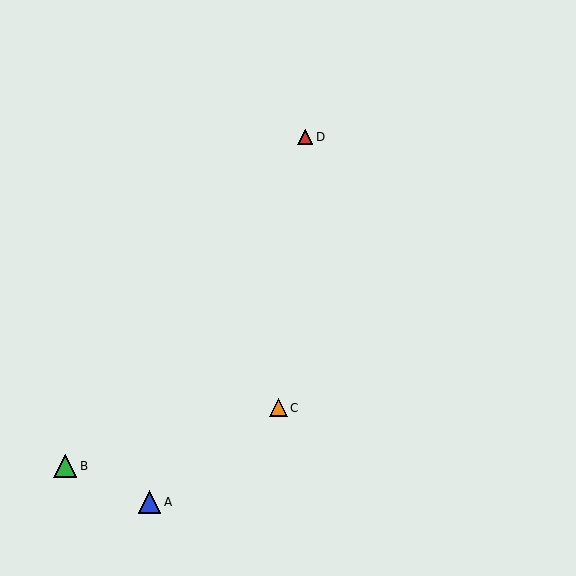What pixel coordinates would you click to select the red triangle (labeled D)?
Click at (305, 137) to select the red triangle D.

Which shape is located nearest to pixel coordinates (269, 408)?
The orange triangle (labeled C) at (278, 408) is nearest to that location.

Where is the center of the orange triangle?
The center of the orange triangle is at (278, 408).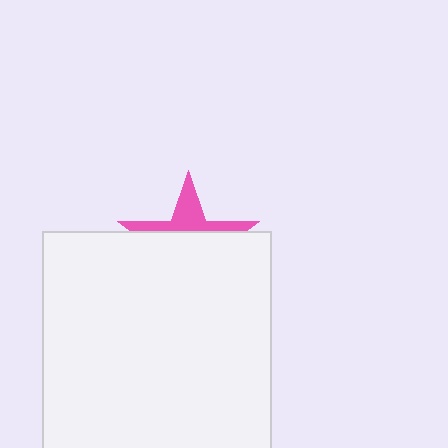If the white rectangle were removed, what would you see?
You would see the complete pink star.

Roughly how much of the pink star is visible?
A small part of it is visible (roughly 34%).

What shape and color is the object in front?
The object in front is a white rectangle.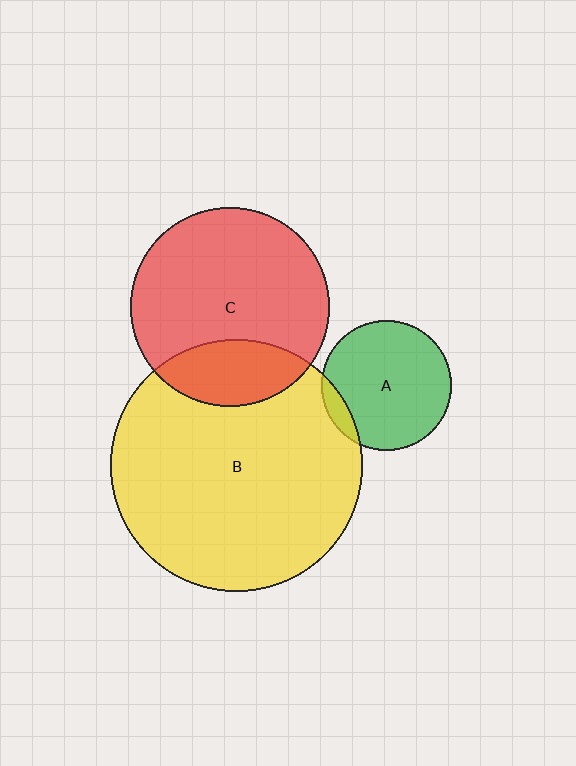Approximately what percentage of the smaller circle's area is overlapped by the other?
Approximately 10%.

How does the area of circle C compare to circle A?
Approximately 2.3 times.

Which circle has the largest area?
Circle B (yellow).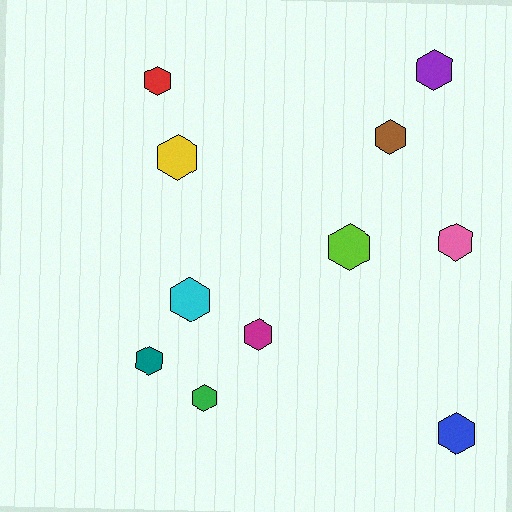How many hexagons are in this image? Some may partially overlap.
There are 11 hexagons.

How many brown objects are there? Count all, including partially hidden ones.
There is 1 brown object.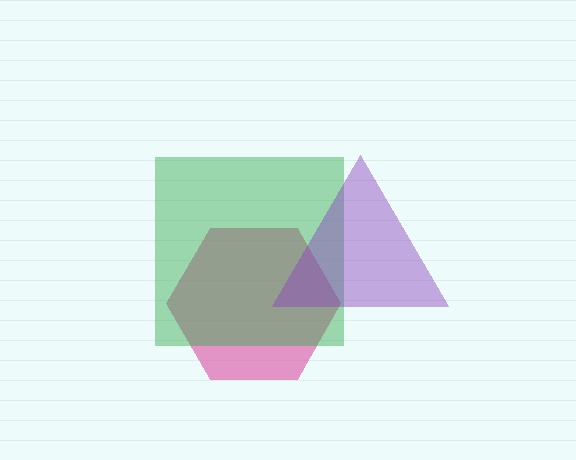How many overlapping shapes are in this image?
There are 3 overlapping shapes in the image.